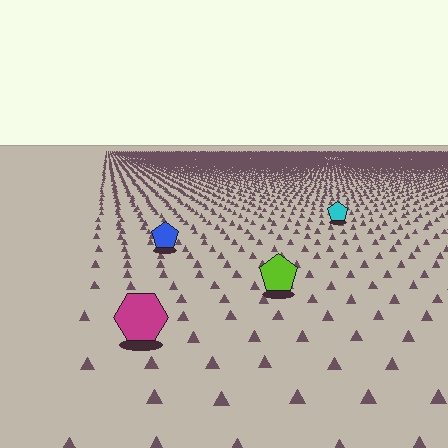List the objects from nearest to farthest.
From nearest to farthest: the magenta hexagon, the lime pentagon, the blue pentagon, the cyan pentagon.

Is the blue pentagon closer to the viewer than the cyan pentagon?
Yes. The blue pentagon is closer — you can tell from the texture gradient: the ground texture is coarser near it.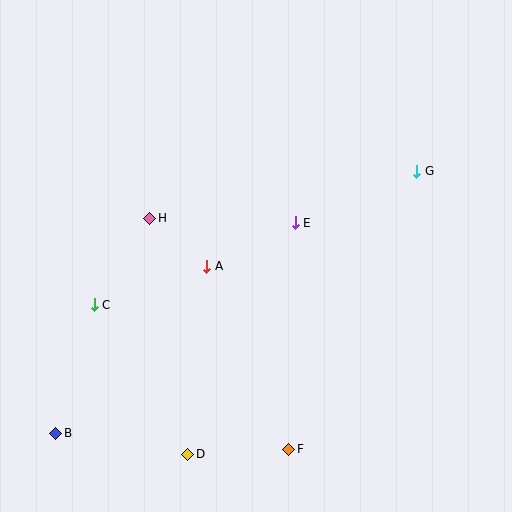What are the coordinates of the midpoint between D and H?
The midpoint between D and H is at (169, 336).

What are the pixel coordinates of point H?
Point H is at (150, 218).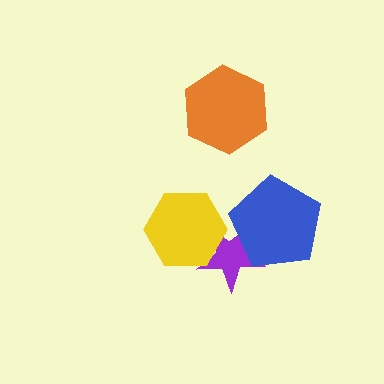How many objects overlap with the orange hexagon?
0 objects overlap with the orange hexagon.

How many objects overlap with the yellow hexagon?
1 object overlaps with the yellow hexagon.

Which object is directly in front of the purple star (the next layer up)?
The blue pentagon is directly in front of the purple star.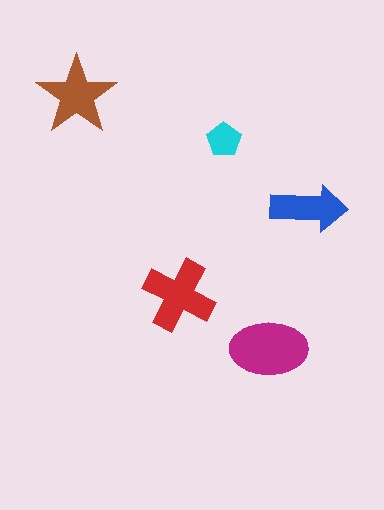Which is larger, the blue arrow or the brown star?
The brown star.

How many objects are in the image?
There are 5 objects in the image.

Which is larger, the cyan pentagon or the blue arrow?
The blue arrow.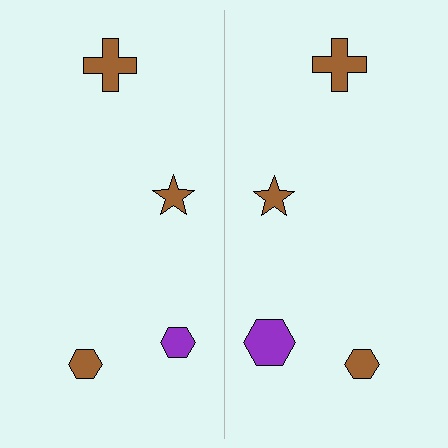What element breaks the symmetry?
The purple hexagon on the right side has a different size than its mirror counterpart.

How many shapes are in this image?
There are 8 shapes in this image.